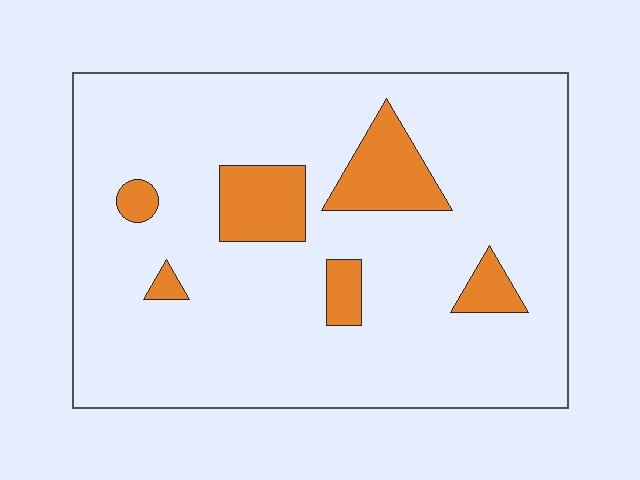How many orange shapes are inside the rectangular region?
6.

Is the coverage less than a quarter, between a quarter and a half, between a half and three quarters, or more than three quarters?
Less than a quarter.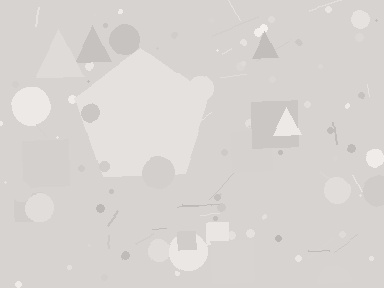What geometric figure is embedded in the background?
A pentagon is embedded in the background.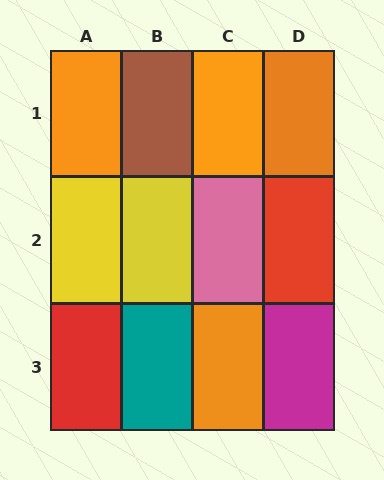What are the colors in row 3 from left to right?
Red, teal, orange, magenta.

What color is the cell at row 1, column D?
Orange.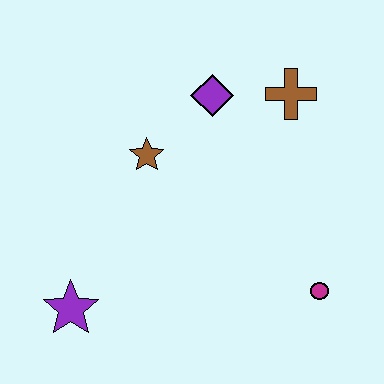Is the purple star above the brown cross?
No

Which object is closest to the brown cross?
The purple diamond is closest to the brown cross.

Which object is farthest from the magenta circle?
The purple star is farthest from the magenta circle.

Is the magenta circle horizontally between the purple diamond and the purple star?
No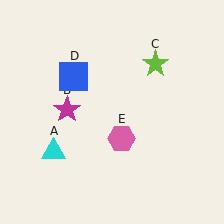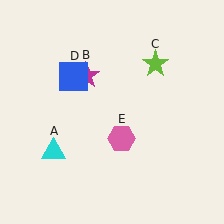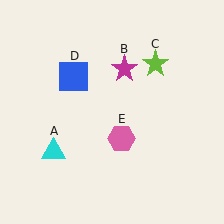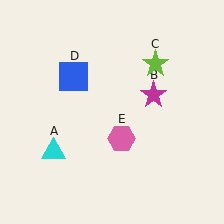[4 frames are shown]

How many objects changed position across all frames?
1 object changed position: magenta star (object B).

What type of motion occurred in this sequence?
The magenta star (object B) rotated clockwise around the center of the scene.